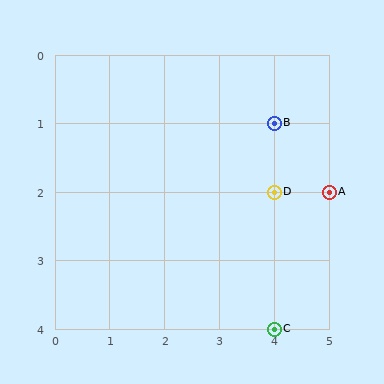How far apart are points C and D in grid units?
Points C and D are 2 rows apart.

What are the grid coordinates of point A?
Point A is at grid coordinates (5, 2).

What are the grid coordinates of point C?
Point C is at grid coordinates (4, 4).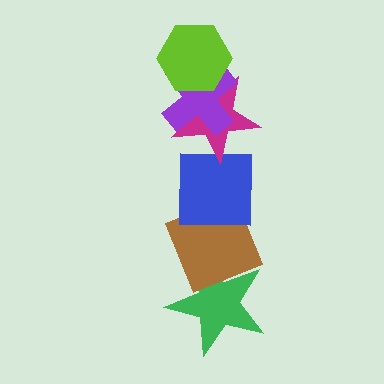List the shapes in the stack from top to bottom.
From top to bottom: the lime hexagon, the purple cross, the magenta star, the blue square, the brown diamond, the green star.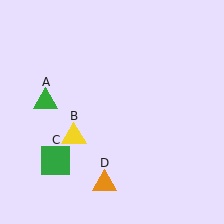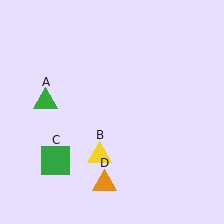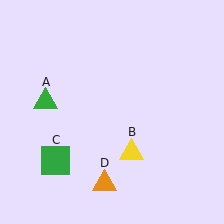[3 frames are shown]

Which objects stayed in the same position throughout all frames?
Green triangle (object A) and green square (object C) and orange triangle (object D) remained stationary.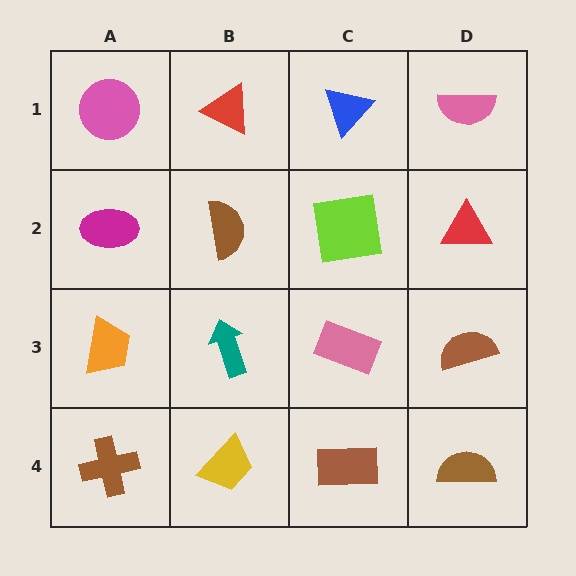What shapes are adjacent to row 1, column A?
A magenta ellipse (row 2, column A), a red triangle (row 1, column B).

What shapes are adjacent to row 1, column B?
A brown semicircle (row 2, column B), a pink circle (row 1, column A), a blue triangle (row 1, column C).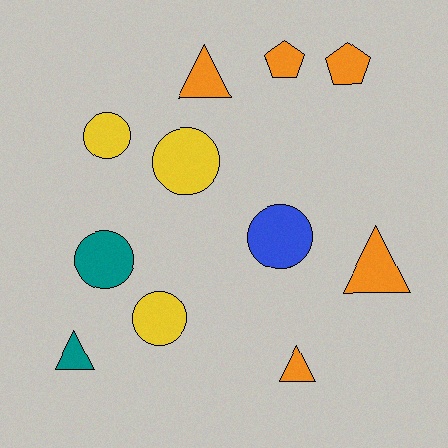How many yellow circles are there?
There are 3 yellow circles.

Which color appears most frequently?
Orange, with 5 objects.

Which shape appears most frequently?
Circle, with 5 objects.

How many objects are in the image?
There are 11 objects.